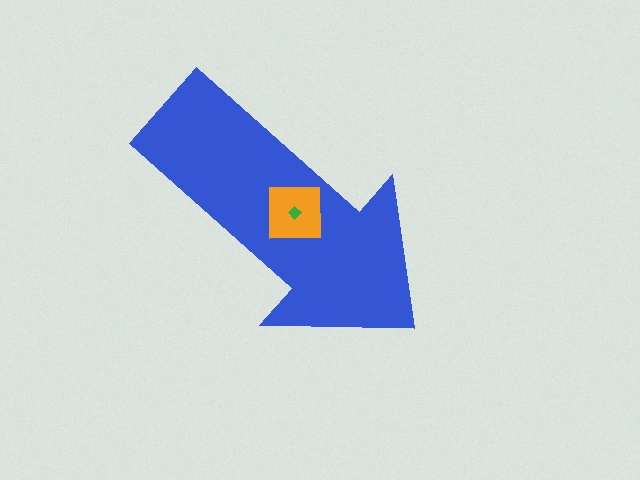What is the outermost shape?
The blue arrow.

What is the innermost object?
The green diamond.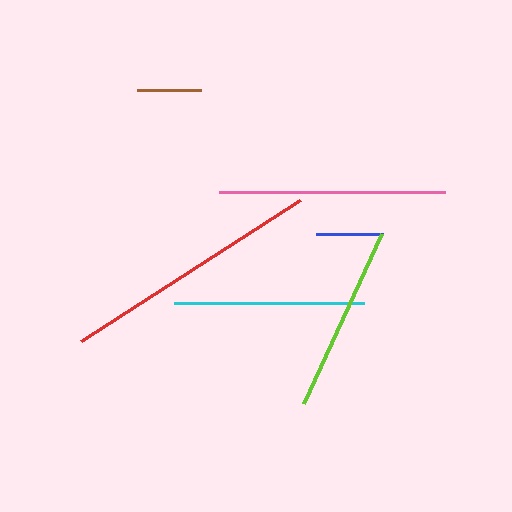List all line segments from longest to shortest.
From longest to shortest: red, pink, cyan, lime, blue, brown.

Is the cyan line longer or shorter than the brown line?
The cyan line is longer than the brown line.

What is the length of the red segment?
The red segment is approximately 261 pixels long.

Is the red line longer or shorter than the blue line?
The red line is longer than the blue line.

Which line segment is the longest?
The red line is the longest at approximately 261 pixels.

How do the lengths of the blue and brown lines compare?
The blue and brown lines are approximately the same length.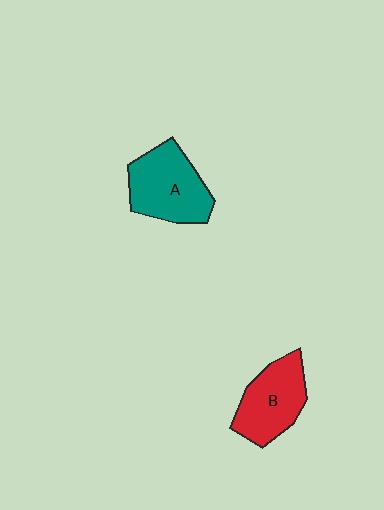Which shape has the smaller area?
Shape B (red).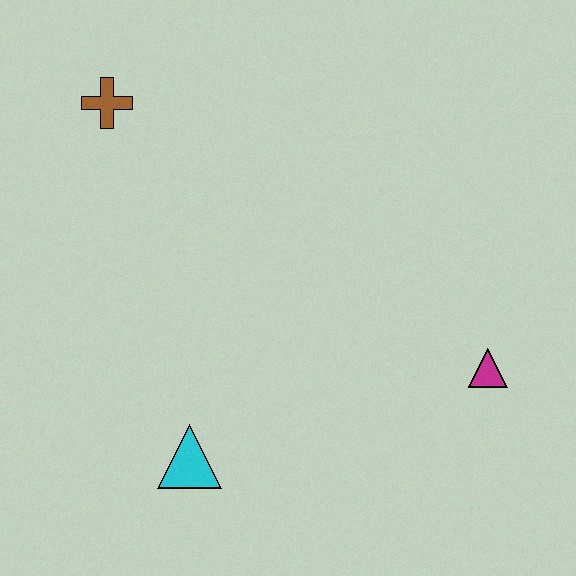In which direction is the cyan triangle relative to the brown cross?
The cyan triangle is below the brown cross.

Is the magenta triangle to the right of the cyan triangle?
Yes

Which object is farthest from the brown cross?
The magenta triangle is farthest from the brown cross.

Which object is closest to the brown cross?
The cyan triangle is closest to the brown cross.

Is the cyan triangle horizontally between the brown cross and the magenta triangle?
Yes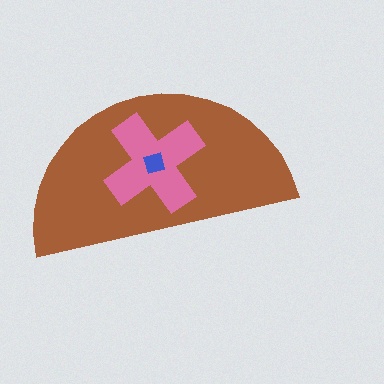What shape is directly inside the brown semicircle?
The pink cross.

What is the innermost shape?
The blue diamond.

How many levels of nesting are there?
3.